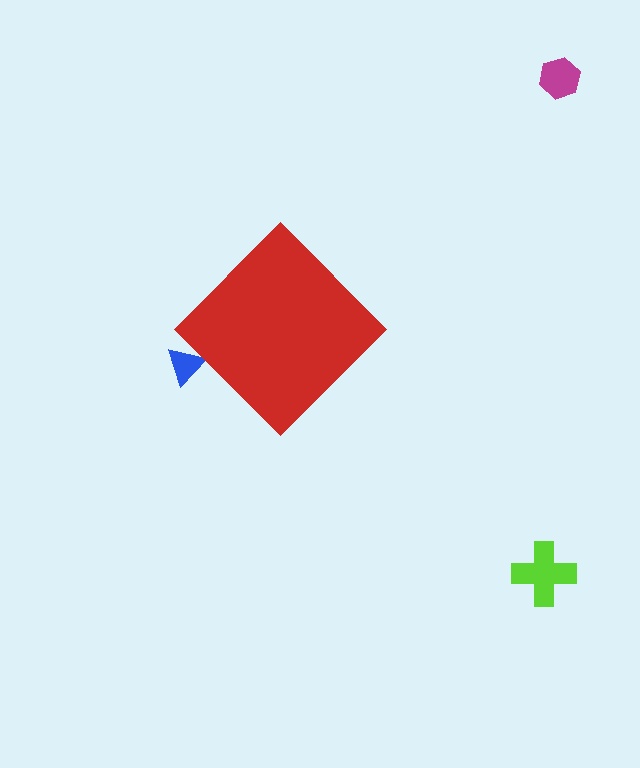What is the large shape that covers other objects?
A red diamond.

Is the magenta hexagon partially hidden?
No, the magenta hexagon is fully visible.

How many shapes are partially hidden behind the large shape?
1 shape is partially hidden.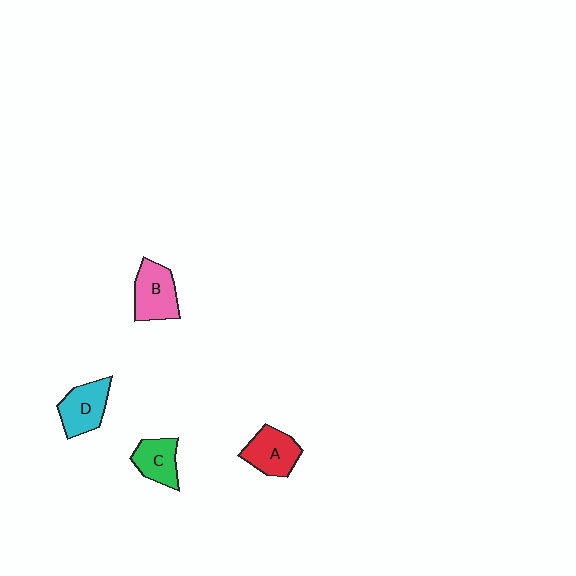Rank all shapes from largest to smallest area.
From largest to smallest: B (pink), A (red), D (cyan), C (green).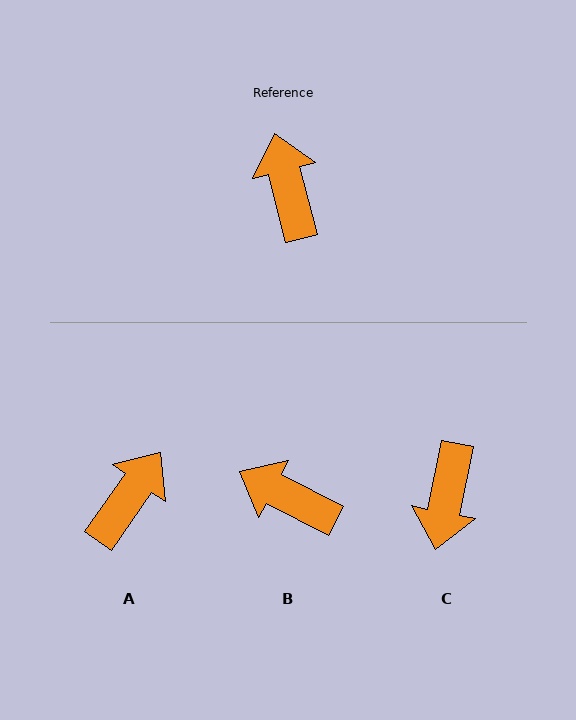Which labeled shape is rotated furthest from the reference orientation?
C, about 154 degrees away.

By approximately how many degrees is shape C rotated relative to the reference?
Approximately 154 degrees counter-clockwise.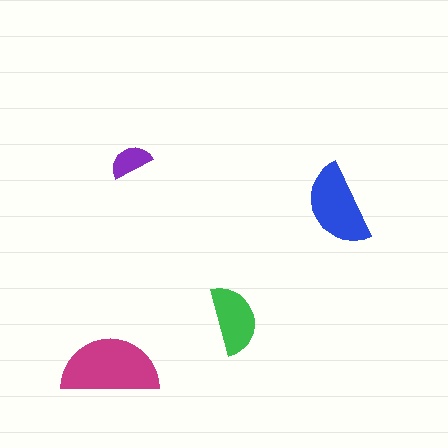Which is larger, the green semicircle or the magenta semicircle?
The magenta one.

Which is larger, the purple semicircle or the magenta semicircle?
The magenta one.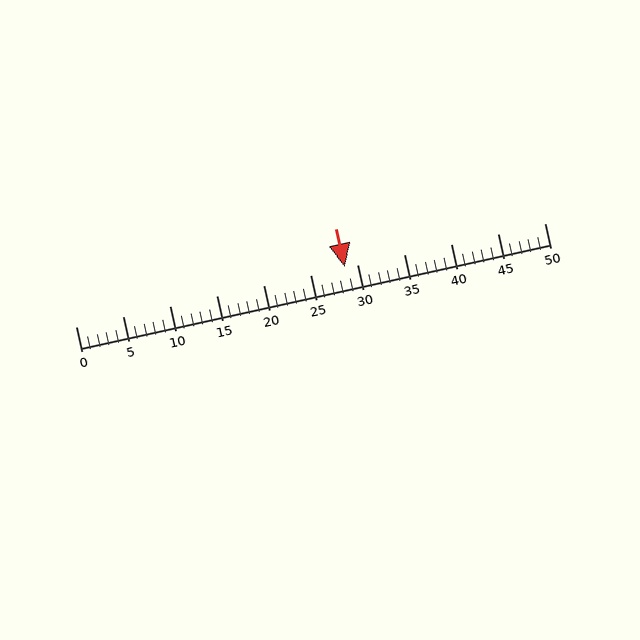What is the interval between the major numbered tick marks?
The major tick marks are spaced 5 units apart.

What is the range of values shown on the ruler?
The ruler shows values from 0 to 50.